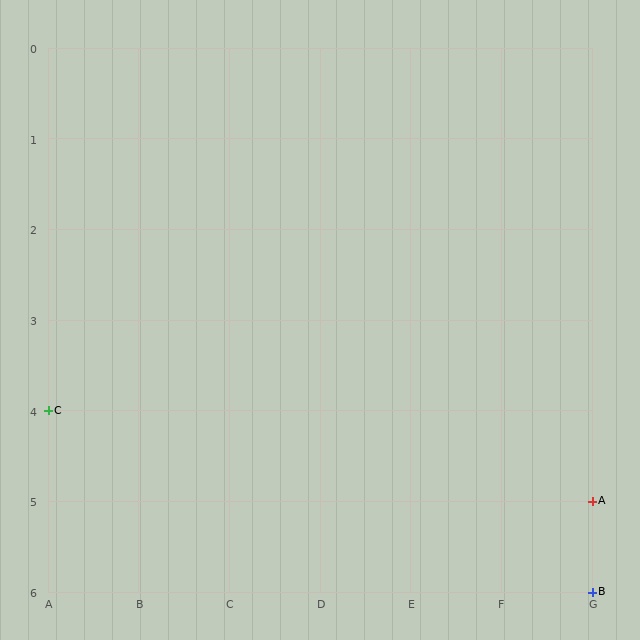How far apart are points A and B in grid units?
Points A and B are 1 row apart.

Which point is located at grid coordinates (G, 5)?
Point A is at (G, 5).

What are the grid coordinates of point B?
Point B is at grid coordinates (G, 6).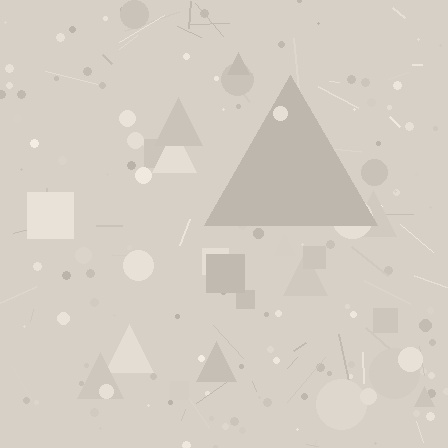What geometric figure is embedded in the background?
A triangle is embedded in the background.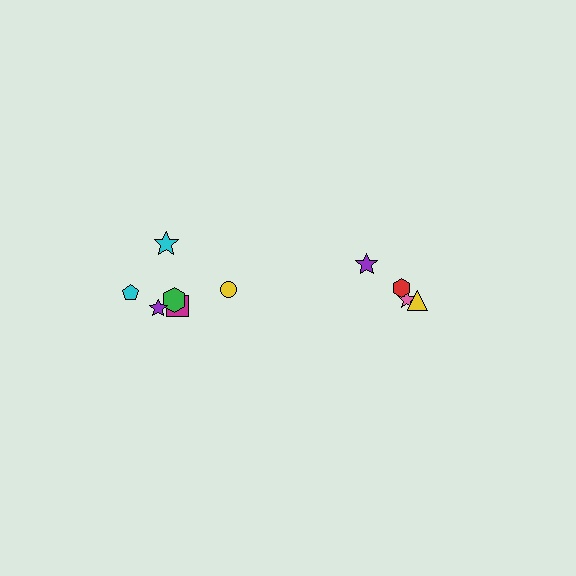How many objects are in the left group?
There are 6 objects.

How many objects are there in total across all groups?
There are 10 objects.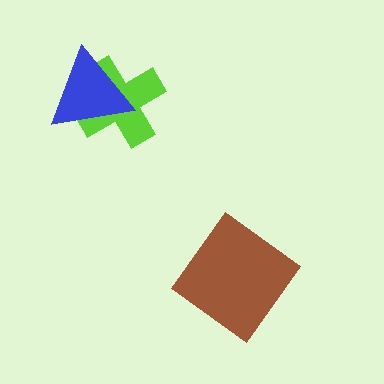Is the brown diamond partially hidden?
No, no other shape covers it.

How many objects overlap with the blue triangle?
1 object overlaps with the blue triangle.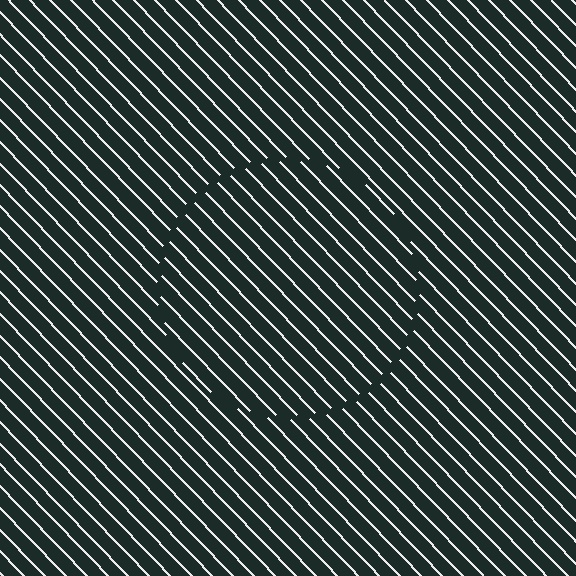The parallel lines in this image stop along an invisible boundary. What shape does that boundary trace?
An illusory circle. The interior of the shape contains the same grating, shifted by half a period — the contour is defined by the phase discontinuity where line-ends from the inner and outer gratings abut.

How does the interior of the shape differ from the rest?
The interior of the shape contains the same grating, shifted by half a period — the contour is defined by the phase discontinuity where line-ends from the inner and outer gratings abut.